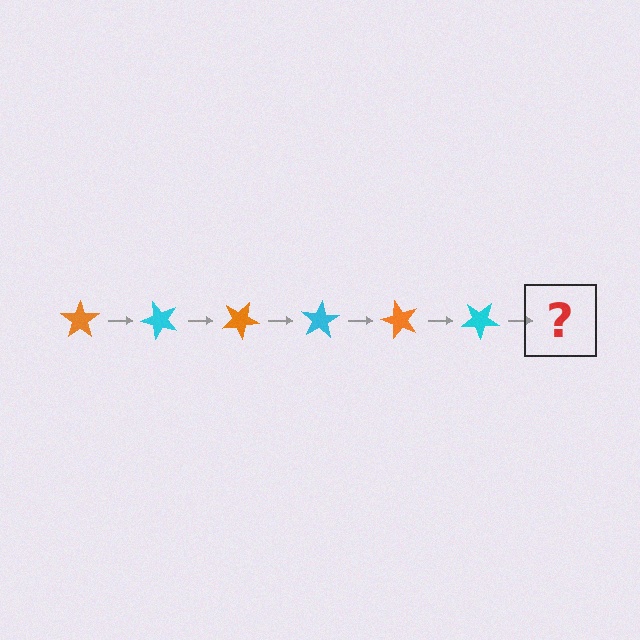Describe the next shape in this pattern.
It should be an orange star, rotated 300 degrees from the start.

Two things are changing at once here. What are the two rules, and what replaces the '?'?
The two rules are that it rotates 50 degrees each step and the color cycles through orange and cyan. The '?' should be an orange star, rotated 300 degrees from the start.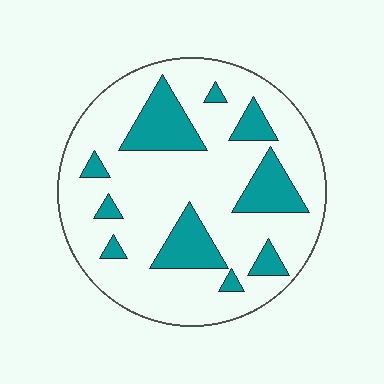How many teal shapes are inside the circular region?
10.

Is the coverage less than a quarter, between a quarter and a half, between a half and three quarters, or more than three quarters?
Less than a quarter.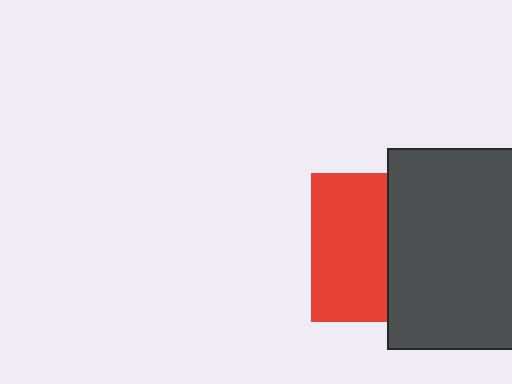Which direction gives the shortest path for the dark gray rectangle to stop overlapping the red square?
Moving right gives the shortest separation.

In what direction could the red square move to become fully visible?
The red square could move left. That would shift it out from behind the dark gray rectangle entirely.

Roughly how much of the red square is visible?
About half of it is visible (roughly 51%).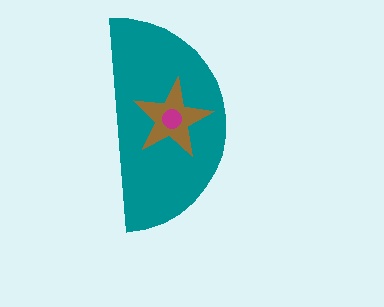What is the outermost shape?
The teal semicircle.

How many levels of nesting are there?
3.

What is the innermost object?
The magenta circle.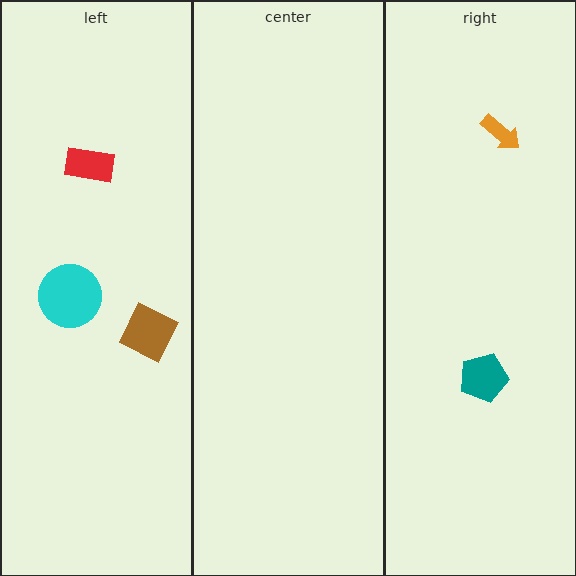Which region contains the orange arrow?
The right region.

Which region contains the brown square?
The left region.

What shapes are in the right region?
The orange arrow, the teal pentagon.